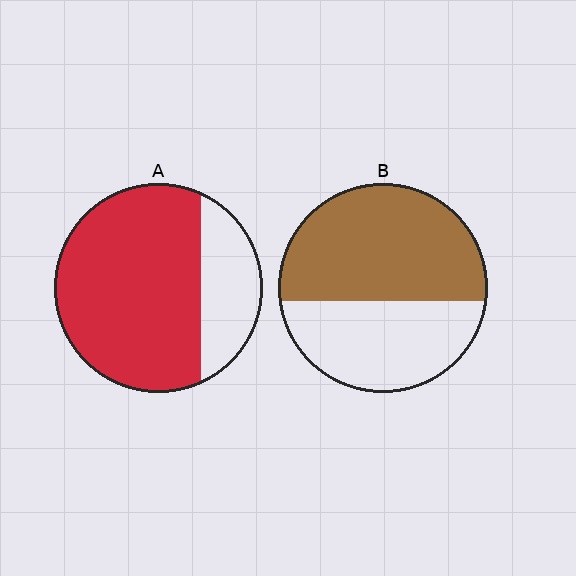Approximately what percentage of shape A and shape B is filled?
A is approximately 75% and B is approximately 60%.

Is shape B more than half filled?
Yes.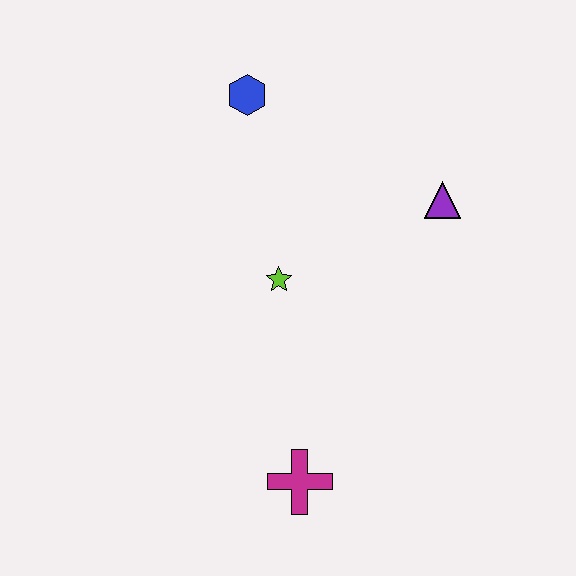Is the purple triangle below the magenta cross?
No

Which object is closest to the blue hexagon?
The lime star is closest to the blue hexagon.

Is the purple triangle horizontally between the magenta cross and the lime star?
No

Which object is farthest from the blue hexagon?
The magenta cross is farthest from the blue hexagon.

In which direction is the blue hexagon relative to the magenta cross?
The blue hexagon is above the magenta cross.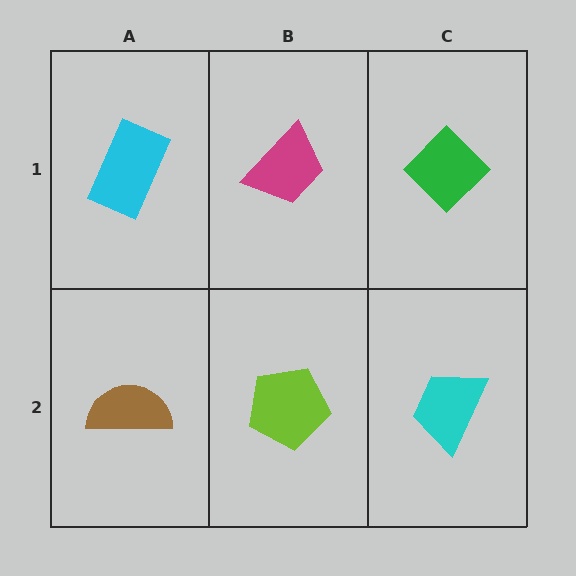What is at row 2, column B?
A lime pentagon.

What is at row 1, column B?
A magenta trapezoid.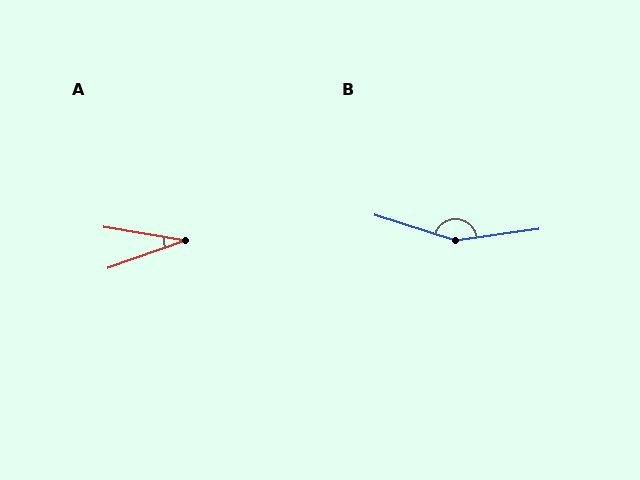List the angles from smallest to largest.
A (28°), B (155°).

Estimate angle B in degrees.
Approximately 155 degrees.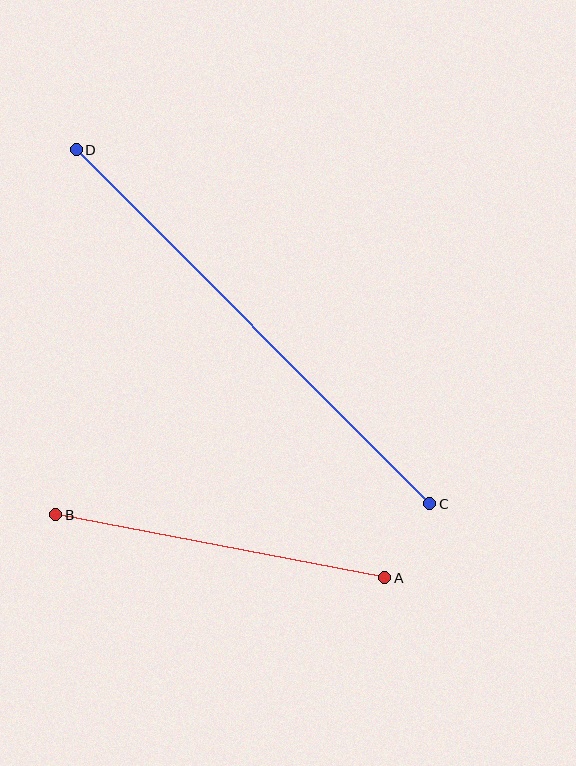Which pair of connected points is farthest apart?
Points C and D are farthest apart.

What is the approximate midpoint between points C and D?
The midpoint is at approximately (253, 327) pixels.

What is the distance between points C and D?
The distance is approximately 500 pixels.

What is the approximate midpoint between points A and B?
The midpoint is at approximately (220, 546) pixels.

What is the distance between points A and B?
The distance is approximately 335 pixels.